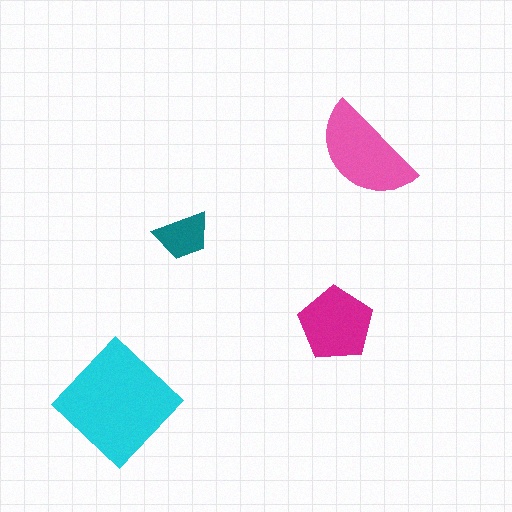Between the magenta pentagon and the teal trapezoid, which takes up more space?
The magenta pentagon.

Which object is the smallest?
The teal trapezoid.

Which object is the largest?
The cyan diamond.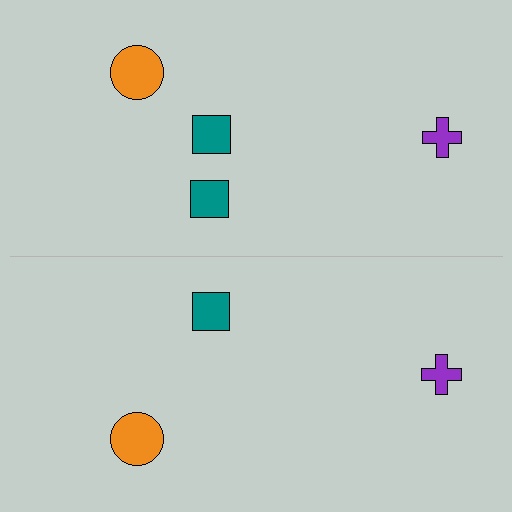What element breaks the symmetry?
A teal square is missing from the bottom side.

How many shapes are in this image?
There are 7 shapes in this image.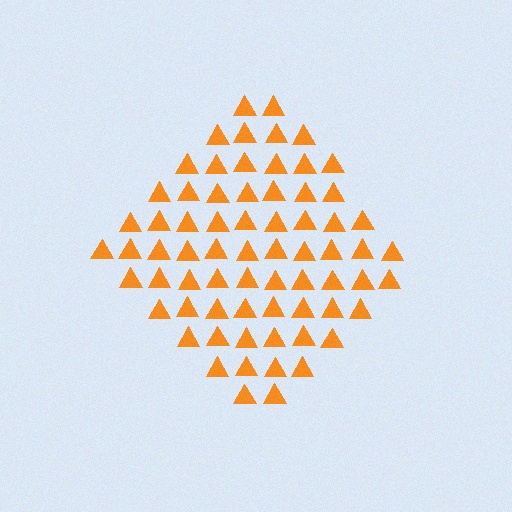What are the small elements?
The small elements are triangles.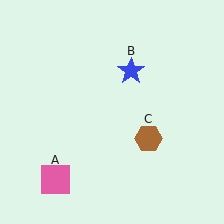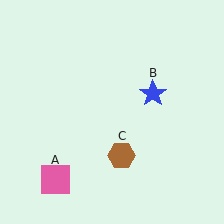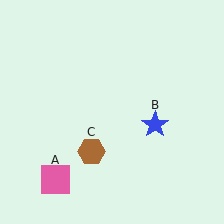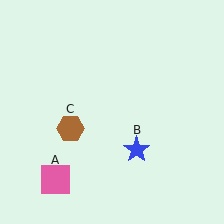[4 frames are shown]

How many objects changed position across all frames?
2 objects changed position: blue star (object B), brown hexagon (object C).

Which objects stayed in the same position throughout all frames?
Pink square (object A) remained stationary.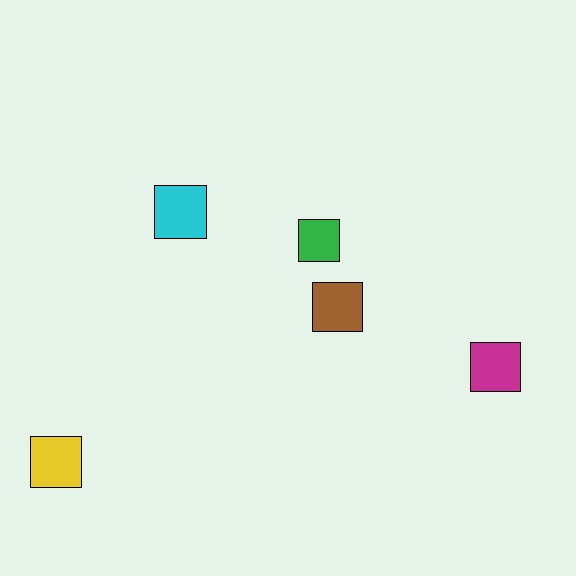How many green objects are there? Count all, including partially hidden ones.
There is 1 green object.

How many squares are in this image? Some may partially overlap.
There are 5 squares.